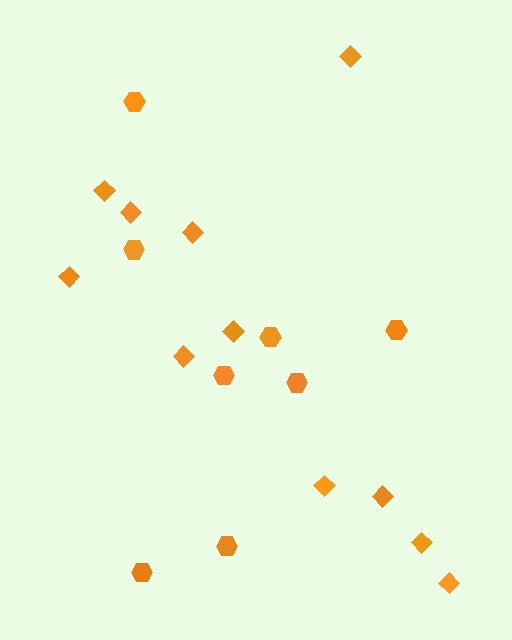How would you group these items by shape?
There are 2 groups: one group of hexagons (8) and one group of diamonds (11).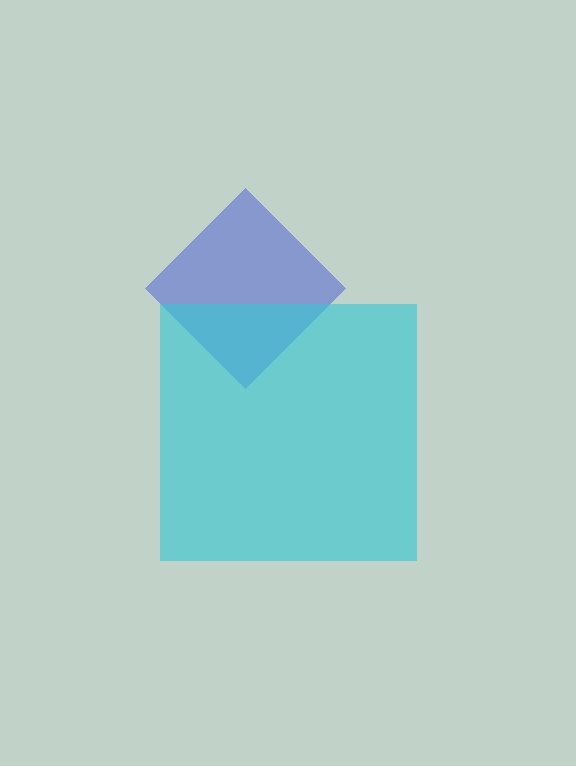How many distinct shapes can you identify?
There are 2 distinct shapes: a blue diamond, a cyan square.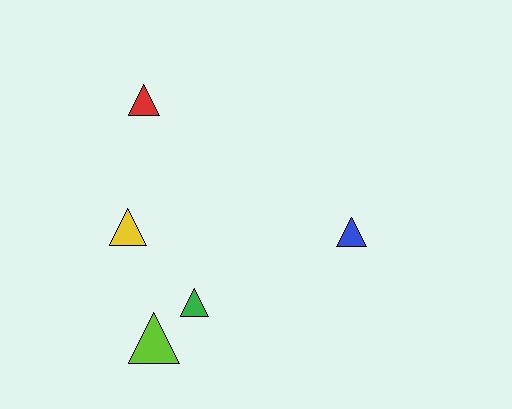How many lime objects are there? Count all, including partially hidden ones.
There is 1 lime object.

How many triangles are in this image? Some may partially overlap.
There are 5 triangles.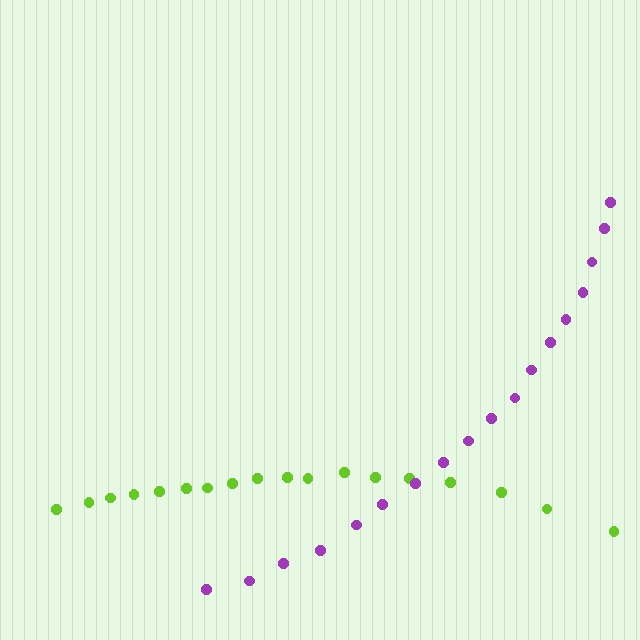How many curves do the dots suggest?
There are 2 distinct paths.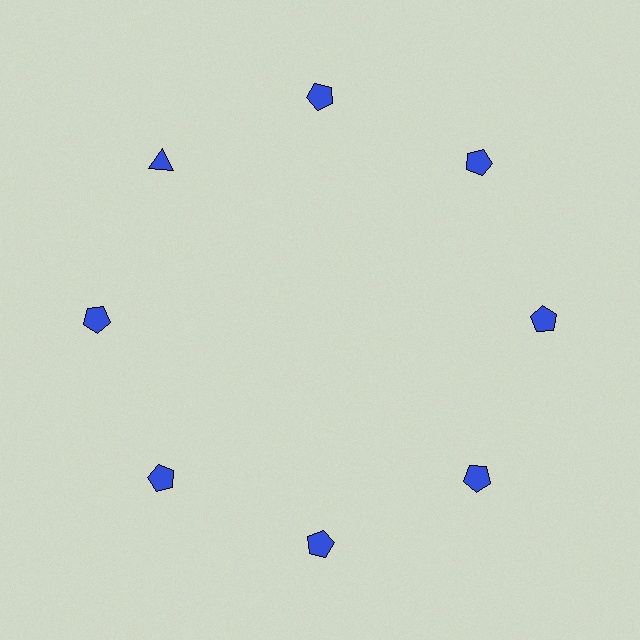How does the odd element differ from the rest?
It has a different shape: triangle instead of pentagon.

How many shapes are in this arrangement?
There are 8 shapes arranged in a ring pattern.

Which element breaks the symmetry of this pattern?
The blue triangle at roughly the 10 o'clock position breaks the symmetry. All other shapes are blue pentagons.